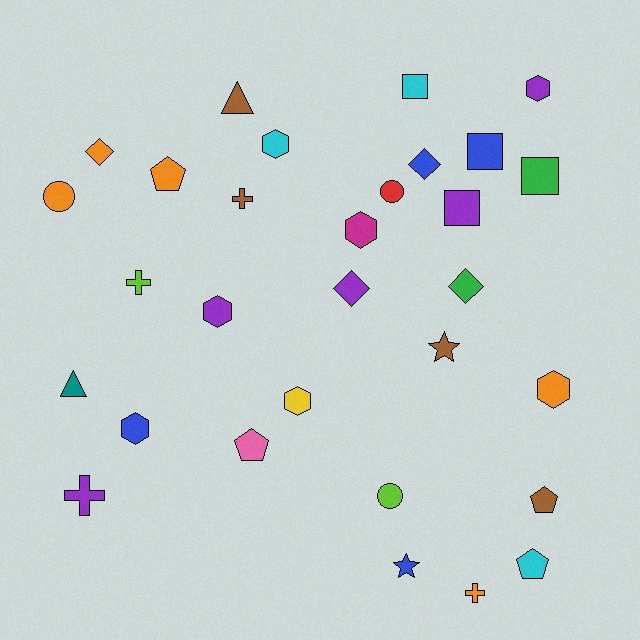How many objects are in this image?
There are 30 objects.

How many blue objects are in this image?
There are 4 blue objects.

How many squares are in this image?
There are 4 squares.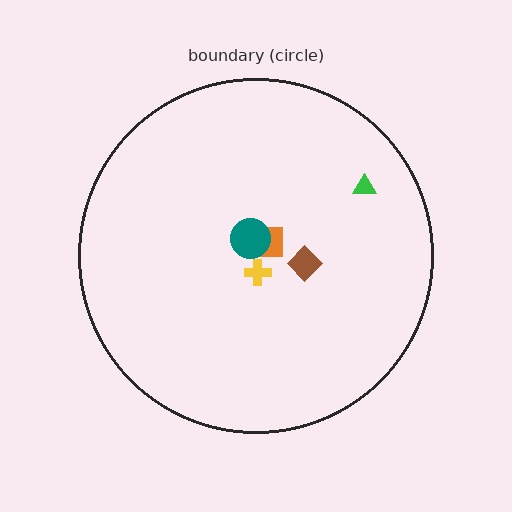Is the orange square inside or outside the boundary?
Inside.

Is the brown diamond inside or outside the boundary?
Inside.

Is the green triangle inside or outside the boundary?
Inside.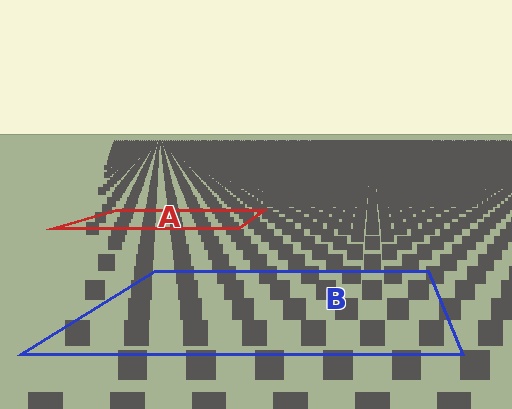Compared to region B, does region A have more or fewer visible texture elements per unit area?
Region A has more texture elements per unit area — they are packed more densely because it is farther away.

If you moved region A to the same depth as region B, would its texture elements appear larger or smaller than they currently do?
They would appear larger. At a closer depth, the same texture elements are projected at a bigger on-screen size.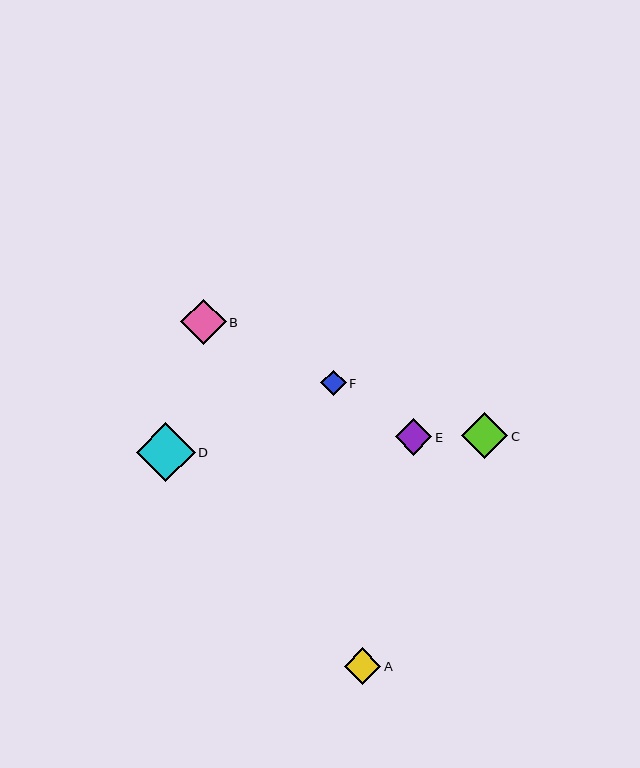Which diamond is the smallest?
Diamond F is the smallest with a size of approximately 25 pixels.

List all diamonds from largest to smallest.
From largest to smallest: D, C, B, E, A, F.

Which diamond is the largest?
Diamond D is the largest with a size of approximately 59 pixels.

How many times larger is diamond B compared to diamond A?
Diamond B is approximately 1.2 times the size of diamond A.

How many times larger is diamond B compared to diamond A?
Diamond B is approximately 1.2 times the size of diamond A.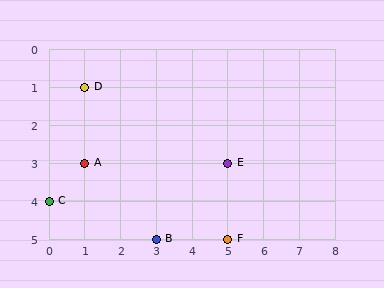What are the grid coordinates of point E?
Point E is at grid coordinates (5, 3).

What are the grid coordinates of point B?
Point B is at grid coordinates (3, 5).